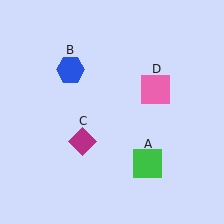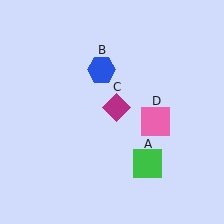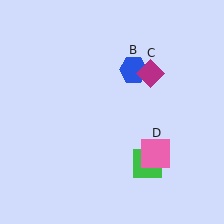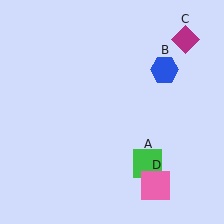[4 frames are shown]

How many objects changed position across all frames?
3 objects changed position: blue hexagon (object B), magenta diamond (object C), pink square (object D).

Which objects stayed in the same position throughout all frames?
Green square (object A) remained stationary.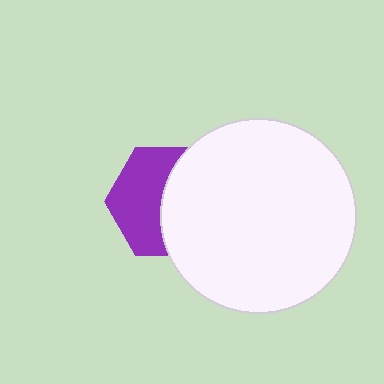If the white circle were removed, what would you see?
You would see the complete purple hexagon.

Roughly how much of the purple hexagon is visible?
About half of it is visible (roughly 50%).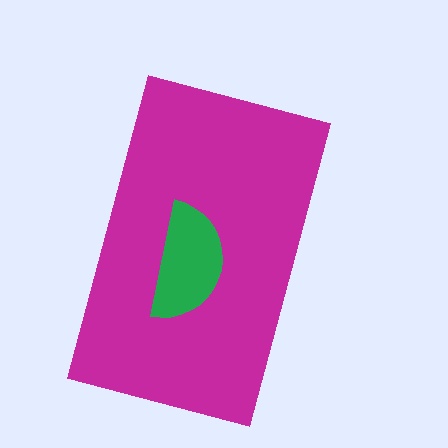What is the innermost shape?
The green semicircle.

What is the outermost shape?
The magenta rectangle.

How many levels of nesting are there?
2.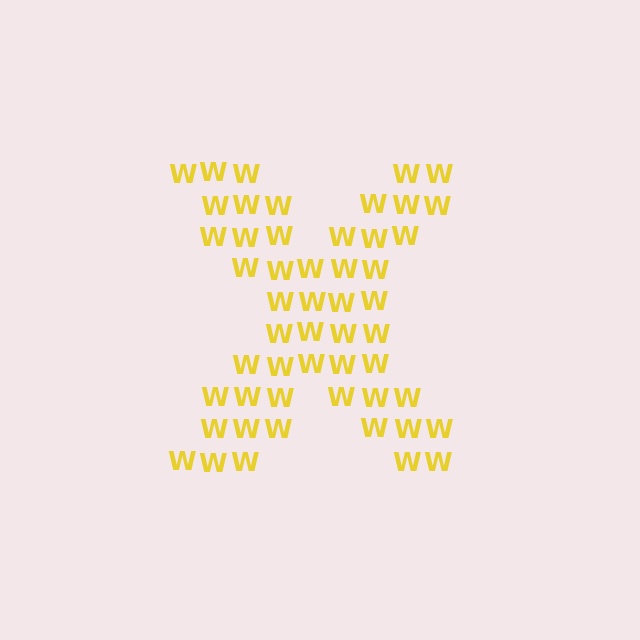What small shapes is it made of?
It is made of small letter W's.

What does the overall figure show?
The overall figure shows the letter X.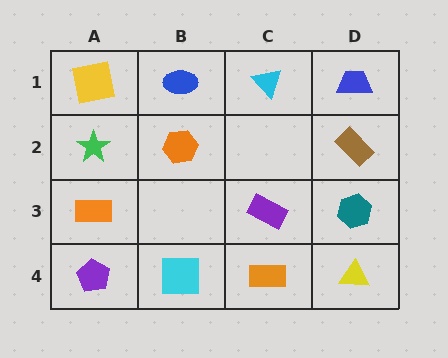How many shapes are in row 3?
3 shapes.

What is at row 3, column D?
A teal hexagon.